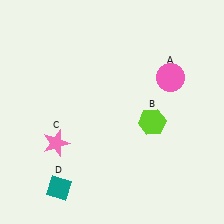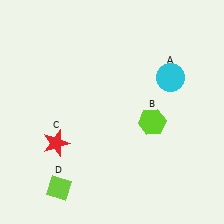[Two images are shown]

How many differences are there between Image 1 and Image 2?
There are 3 differences between the two images.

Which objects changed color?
A changed from pink to cyan. C changed from pink to red. D changed from teal to lime.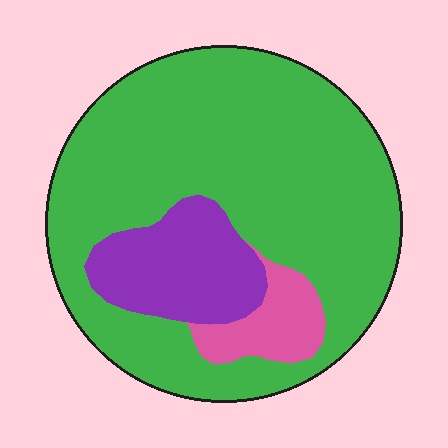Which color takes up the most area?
Green, at roughly 75%.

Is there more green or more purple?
Green.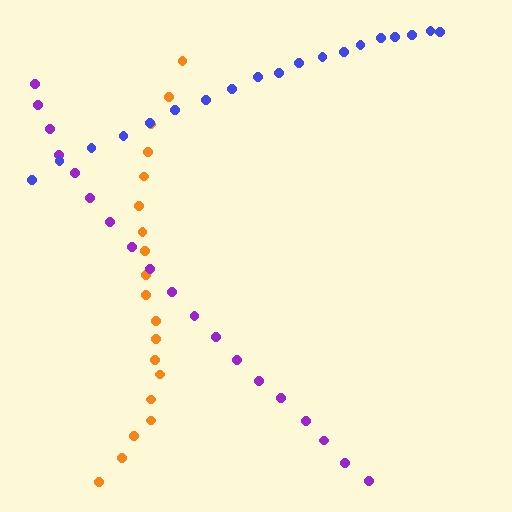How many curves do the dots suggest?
There are 3 distinct paths.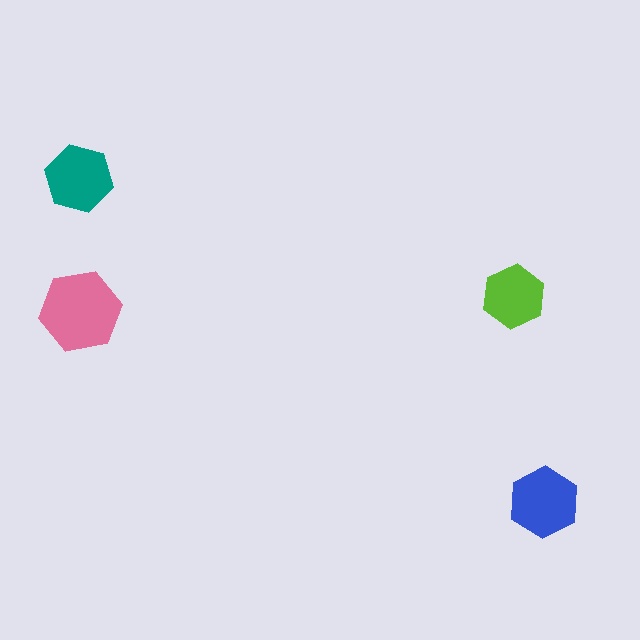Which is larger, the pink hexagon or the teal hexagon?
The pink one.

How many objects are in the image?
There are 4 objects in the image.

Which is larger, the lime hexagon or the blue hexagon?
The blue one.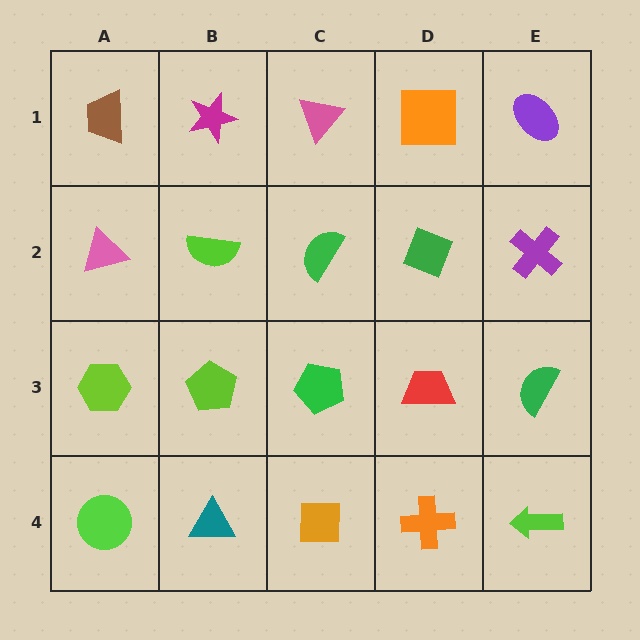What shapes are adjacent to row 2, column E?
A purple ellipse (row 1, column E), a green semicircle (row 3, column E), a green diamond (row 2, column D).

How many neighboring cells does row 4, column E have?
2.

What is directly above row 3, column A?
A pink triangle.